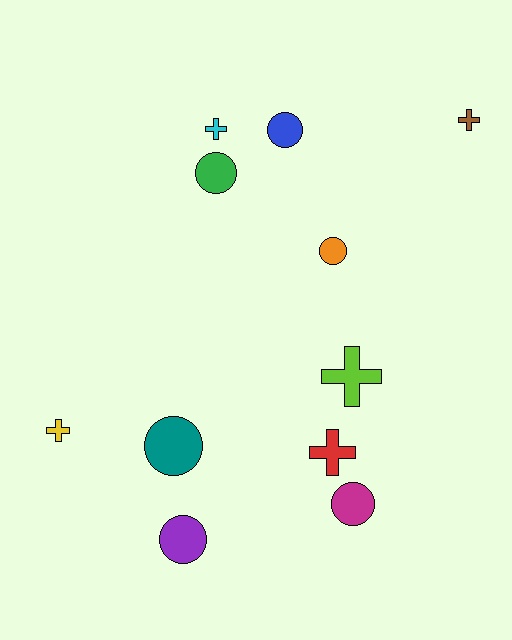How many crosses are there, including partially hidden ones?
There are 5 crosses.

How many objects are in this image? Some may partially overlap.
There are 11 objects.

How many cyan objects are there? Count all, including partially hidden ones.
There is 1 cyan object.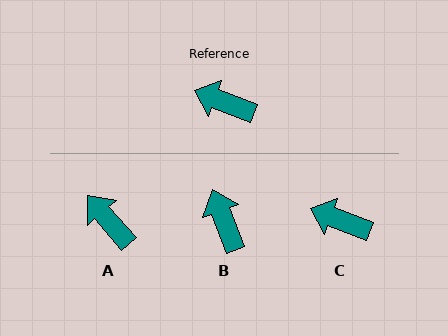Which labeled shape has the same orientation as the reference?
C.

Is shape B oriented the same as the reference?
No, it is off by about 48 degrees.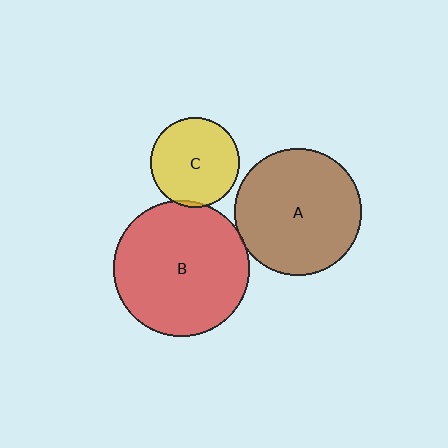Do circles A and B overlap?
Yes.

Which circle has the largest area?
Circle B (red).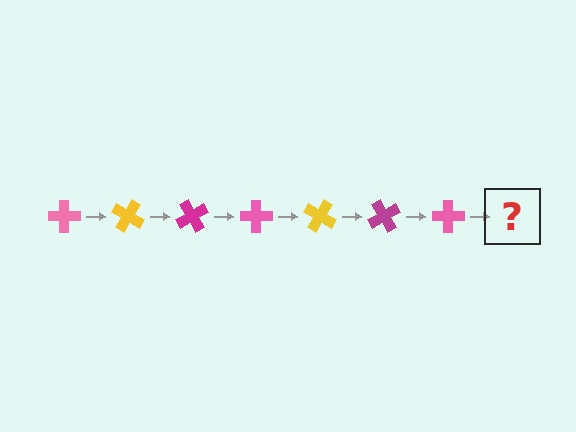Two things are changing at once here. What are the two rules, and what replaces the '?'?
The two rules are that it rotates 30 degrees each step and the color cycles through pink, yellow, and magenta. The '?' should be a yellow cross, rotated 210 degrees from the start.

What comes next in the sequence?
The next element should be a yellow cross, rotated 210 degrees from the start.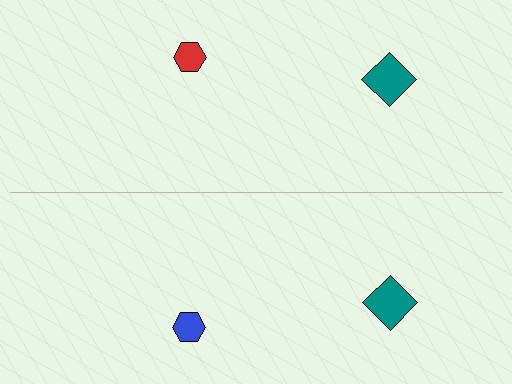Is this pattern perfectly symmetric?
No, the pattern is not perfectly symmetric. The blue hexagon on the bottom side breaks the symmetry — its mirror counterpart is red.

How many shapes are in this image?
There are 4 shapes in this image.